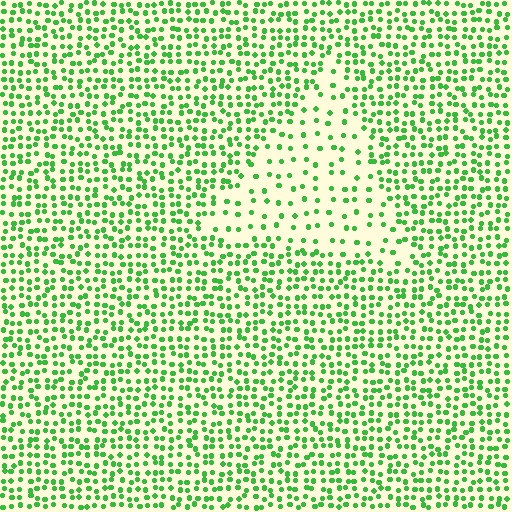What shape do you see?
I see a triangle.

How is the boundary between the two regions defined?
The boundary is defined by a change in element density (approximately 2.4x ratio). All elements are the same color, size, and shape.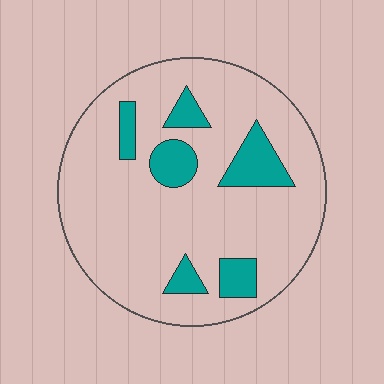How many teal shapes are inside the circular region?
6.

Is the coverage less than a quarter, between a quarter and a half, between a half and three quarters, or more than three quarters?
Less than a quarter.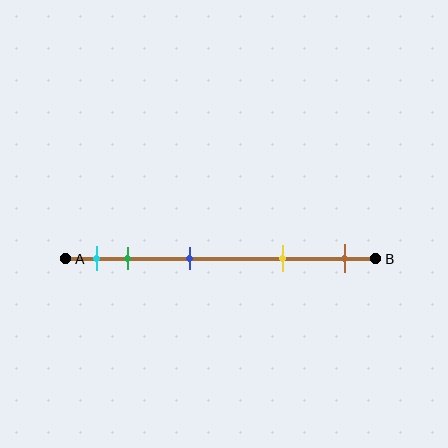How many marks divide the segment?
There are 5 marks dividing the segment.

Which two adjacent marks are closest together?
The cyan and green marks are the closest adjacent pair.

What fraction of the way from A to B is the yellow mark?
The yellow mark is approximately 70% (0.7) of the way from A to B.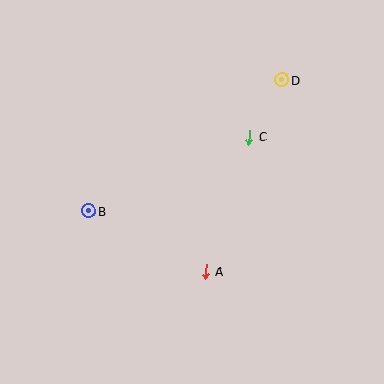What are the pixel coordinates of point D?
Point D is at (282, 80).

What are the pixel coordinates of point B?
Point B is at (89, 211).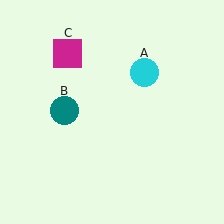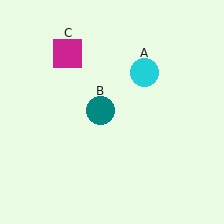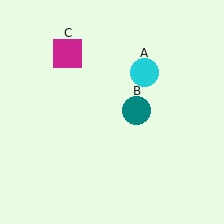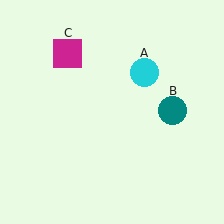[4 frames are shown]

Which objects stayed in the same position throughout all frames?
Cyan circle (object A) and magenta square (object C) remained stationary.